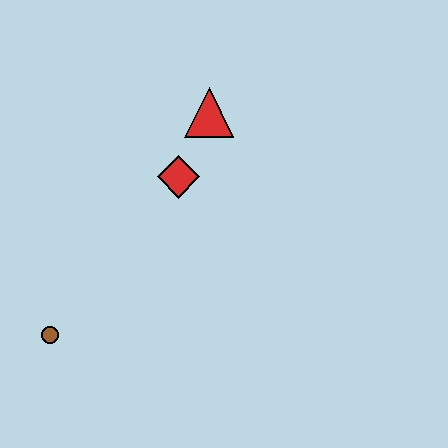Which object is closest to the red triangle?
The red diamond is closest to the red triangle.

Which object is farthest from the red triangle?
The brown circle is farthest from the red triangle.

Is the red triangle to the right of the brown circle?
Yes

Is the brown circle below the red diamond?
Yes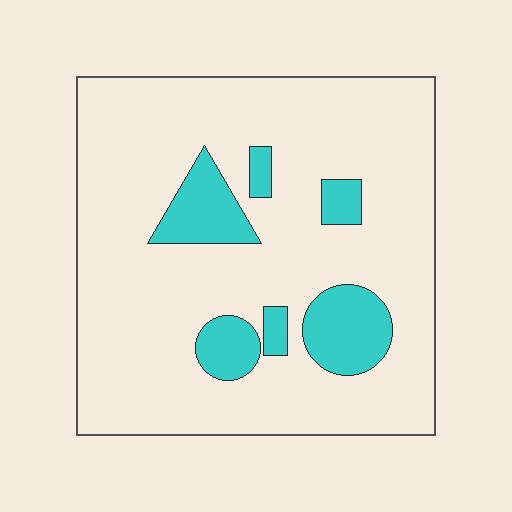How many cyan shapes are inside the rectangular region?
6.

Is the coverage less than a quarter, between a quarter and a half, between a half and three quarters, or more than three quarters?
Less than a quarter.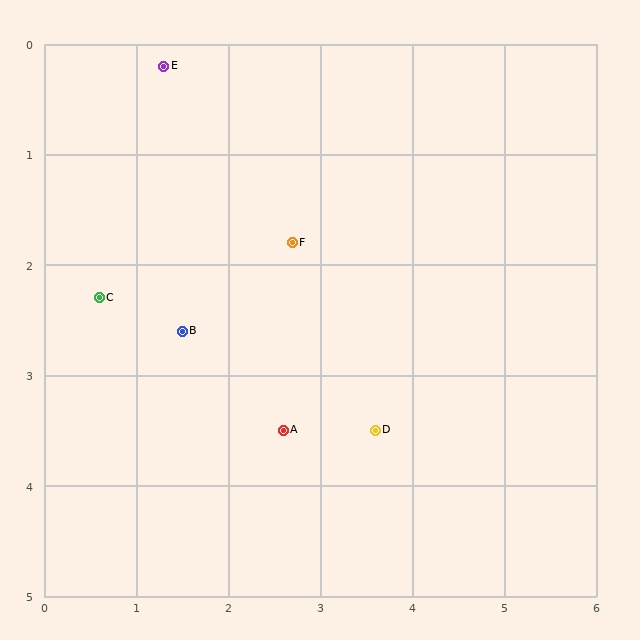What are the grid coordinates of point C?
Point C is at approximately (0.6, 2.3).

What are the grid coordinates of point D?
Point D is at approximately (3.6, 3.5).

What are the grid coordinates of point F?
Point F is at approximately (2.7, 1.8).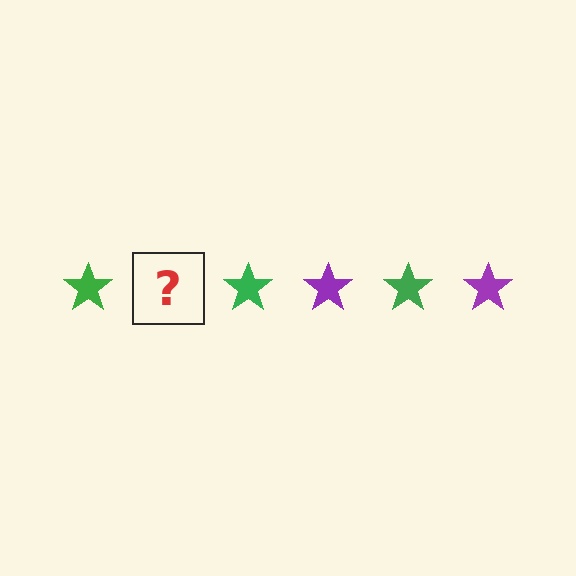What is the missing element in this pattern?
The missing element is a purple star.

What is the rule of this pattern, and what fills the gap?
The rule is that the pattern cycles through green, purple stars. The gap should be filled with a purple star.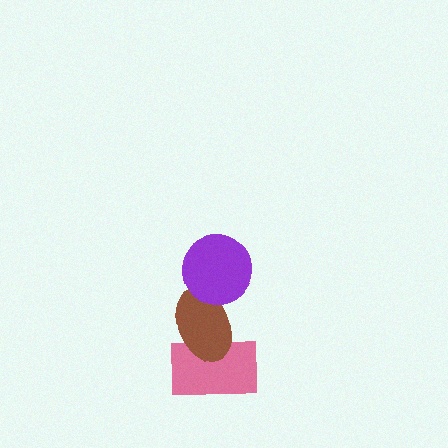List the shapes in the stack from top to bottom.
From top to bottom: the purple circle, the brown ellipse, the pink rectangle.